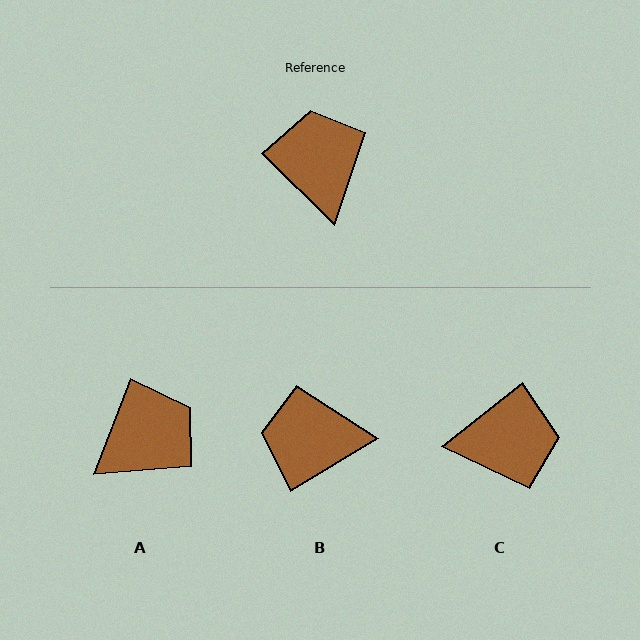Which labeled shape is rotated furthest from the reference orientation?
C, about 98 degrees away.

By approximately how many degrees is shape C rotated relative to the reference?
Approximately 98 degrees clockwise.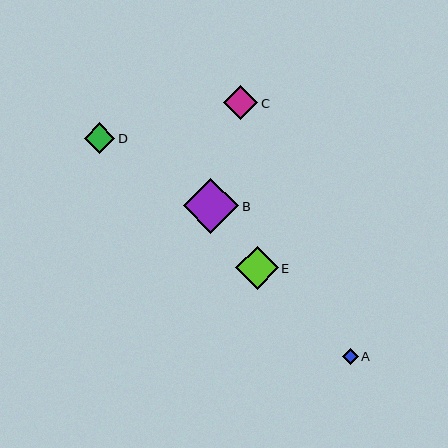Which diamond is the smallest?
Diamond A is the smallest with a size of approximately 16 pixels.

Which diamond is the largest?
Diamond B is the largest with a size of approximately 55 pixels.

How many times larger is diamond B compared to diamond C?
Diamond B is approximately 1.6 times the size of diamond C.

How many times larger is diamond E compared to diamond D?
Diamond E is approximately 1.4 times the size of diamond D.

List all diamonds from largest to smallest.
From largest to smallest: B, E, C, D, A.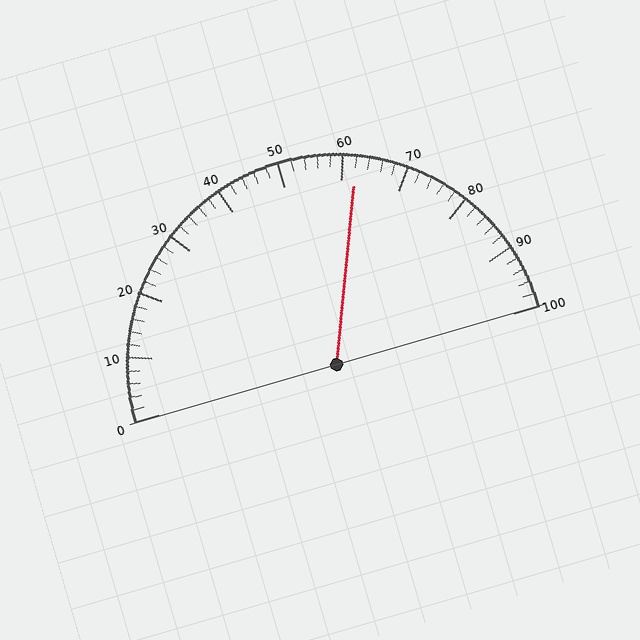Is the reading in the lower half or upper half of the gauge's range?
The reading is in the upper half of the range (0 to 100).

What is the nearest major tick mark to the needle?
The nearest major tick mark is 60.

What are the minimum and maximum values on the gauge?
The gauge ranges from 0 to 100.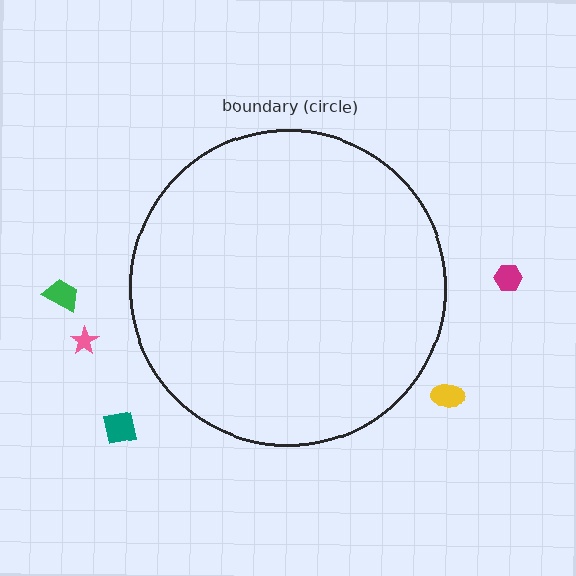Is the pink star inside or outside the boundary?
Outside.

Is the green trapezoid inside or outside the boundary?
Outside.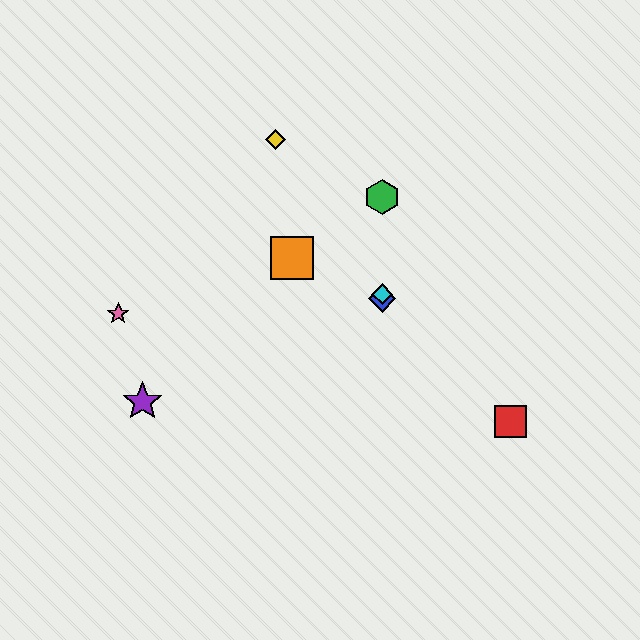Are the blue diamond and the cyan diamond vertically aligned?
Yes, both are at x≈382.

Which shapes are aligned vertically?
The blue diamond, the green hexagon, the cyan diamond are aligned vertically.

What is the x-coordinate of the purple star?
The purple star is at x≈142.